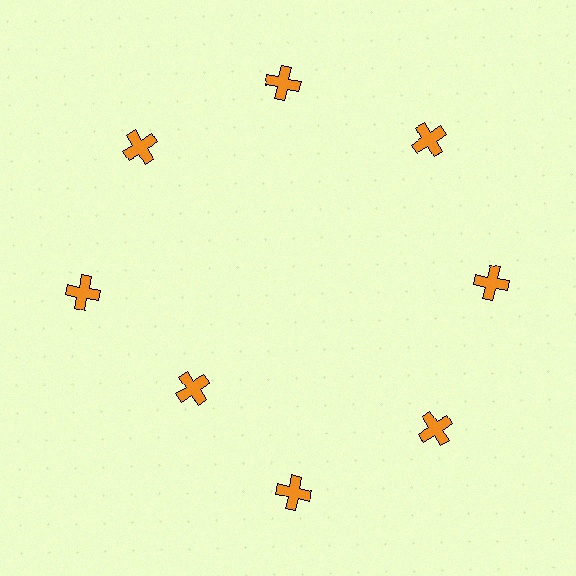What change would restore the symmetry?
The symmetry would be restored by moving it outward, back onto the ring so that all 8 crosses sit at equal angles and equal distance from the center.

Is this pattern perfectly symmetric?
No. The 8 orange crosses are arranged in a ring, but one element near the 8 o'clock position is pulled inward toward the center, breaking the 8-fold rotational symmetry.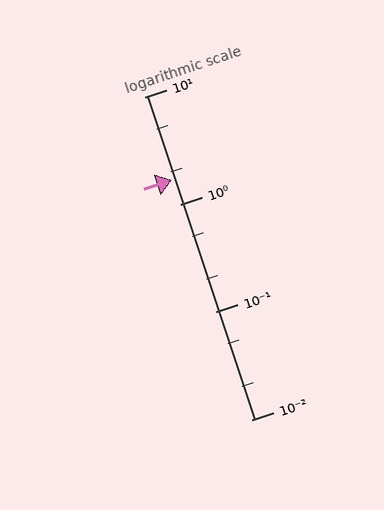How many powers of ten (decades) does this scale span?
The scale spans 3 decades, from 0.01 to 10.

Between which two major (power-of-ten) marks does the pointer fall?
The pointer is between 1 and 10.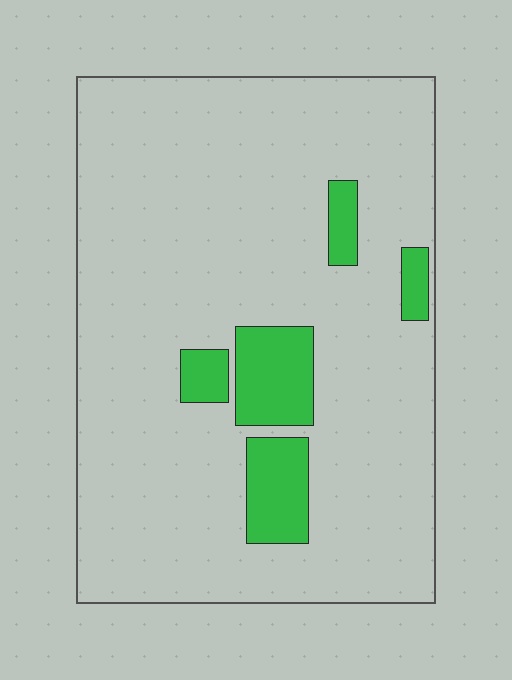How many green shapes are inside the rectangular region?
5.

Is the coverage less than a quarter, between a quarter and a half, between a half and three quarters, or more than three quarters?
Less than a quarter.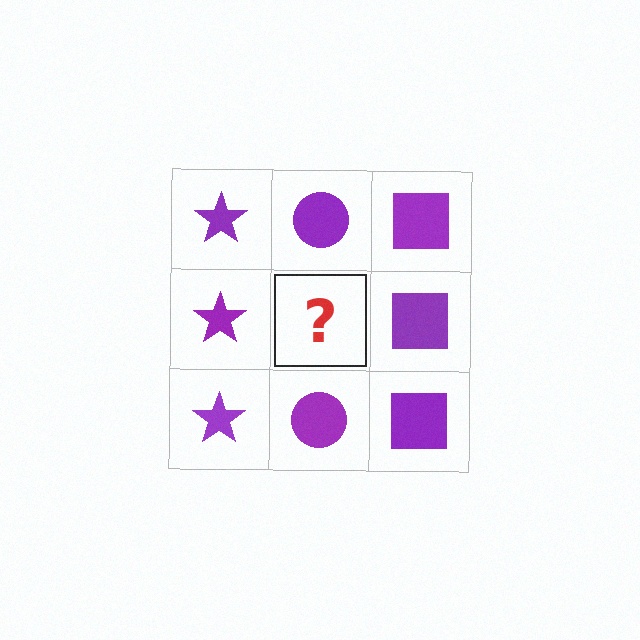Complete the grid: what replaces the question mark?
The question mark should be replaced with a purple circle.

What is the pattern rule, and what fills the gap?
The rule is that each column has a consistent shape. The gap should be filled with a purple circle.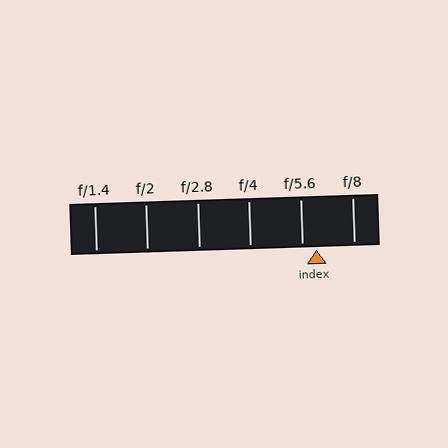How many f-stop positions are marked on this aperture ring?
There are 6 f-stop positions marked.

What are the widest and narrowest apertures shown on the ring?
The widest aperture shown is f/1.4 and the narrowest is f/8.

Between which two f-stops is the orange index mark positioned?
The index mark is between f/5.6 and f/8.